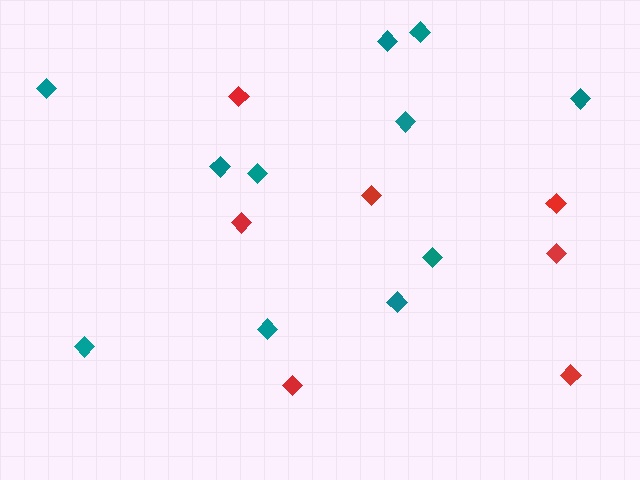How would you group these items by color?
There are 2 groups: one group of red diamonds (7) and one group of teal diamonds (11).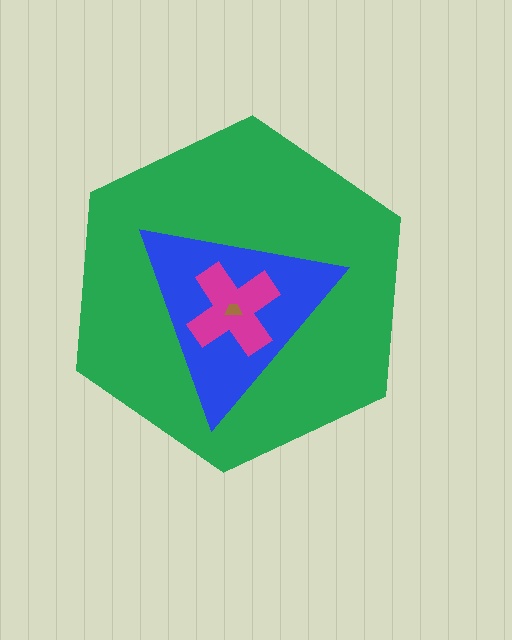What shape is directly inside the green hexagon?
The blue triangle.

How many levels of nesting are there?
4.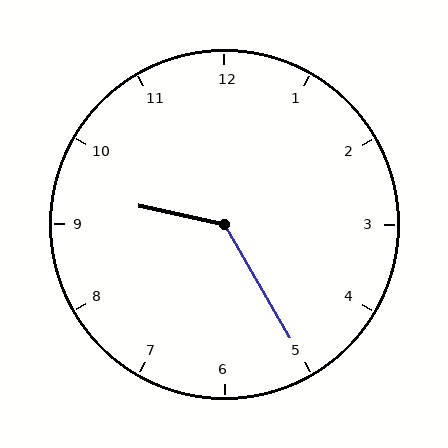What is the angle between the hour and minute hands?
Approximately 132 degrees.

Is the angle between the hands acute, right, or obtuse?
It is obtuse.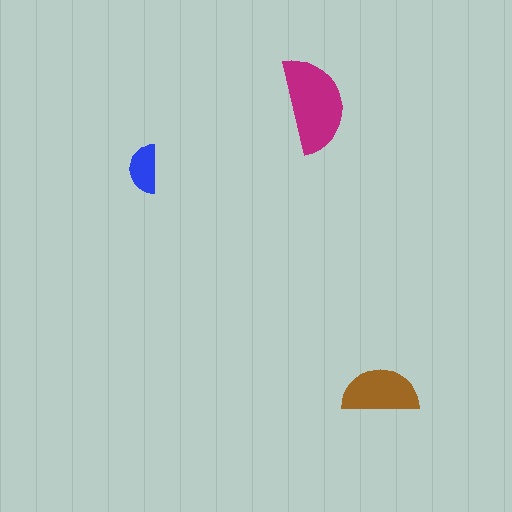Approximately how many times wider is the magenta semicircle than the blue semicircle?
About 2 times wider.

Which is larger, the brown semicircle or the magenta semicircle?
The magenta one.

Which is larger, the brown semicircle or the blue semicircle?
The brown one.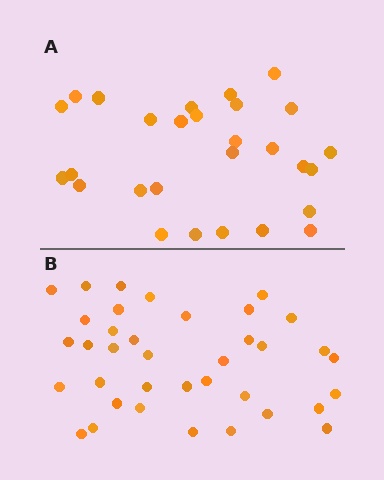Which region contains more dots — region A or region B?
Region B (the bottom region) has more dots.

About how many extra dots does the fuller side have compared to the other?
Region B has roughly 8 or so more dots than region A.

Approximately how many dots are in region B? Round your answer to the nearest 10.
About 40 dots. (The exact count is 37, which rounds to 40.)